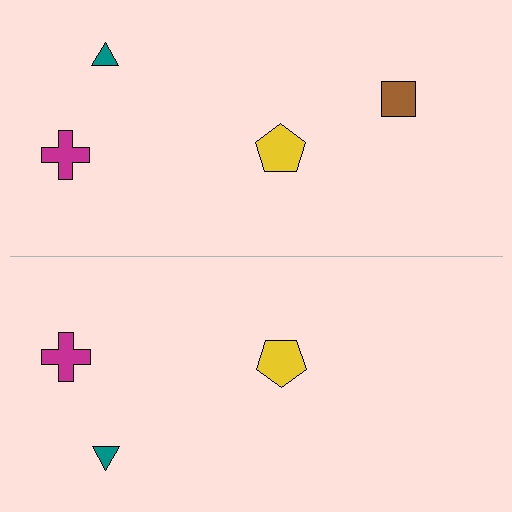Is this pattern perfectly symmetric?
No, the pattern is not perfectly symmetric. A brown square is missing from the bottom side.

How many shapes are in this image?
There are 7 shapes in this image.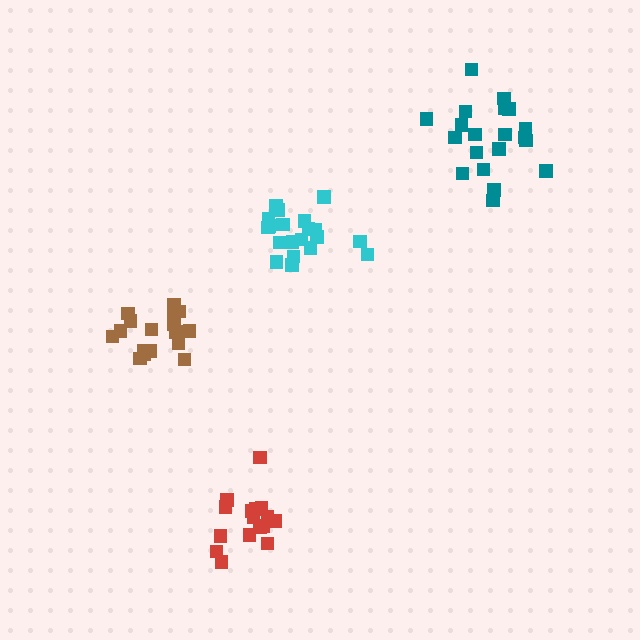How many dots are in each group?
Group 1: 20 dots, Group 2: 20 dots, Group 3: 16 dots, Group 4: 17 dots (73 total).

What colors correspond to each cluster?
The clusters are colored: teal, cyan, red, brown.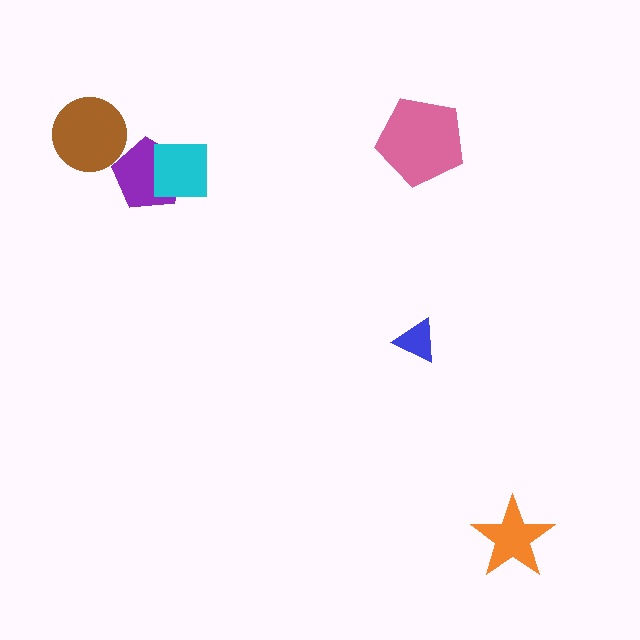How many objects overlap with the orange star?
0 objects overlap with the orange star.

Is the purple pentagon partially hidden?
Yes, it is partially covered by another shape.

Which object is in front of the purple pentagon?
The cyan square is in front of the purple pentagon.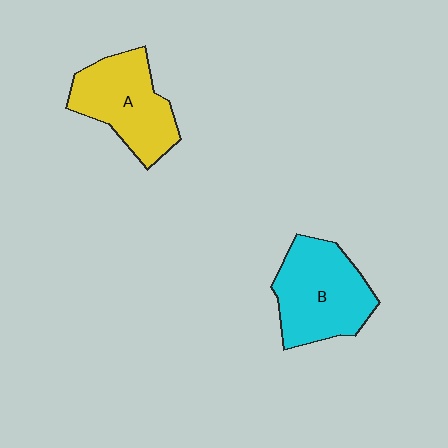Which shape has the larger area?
Shape B (cyan).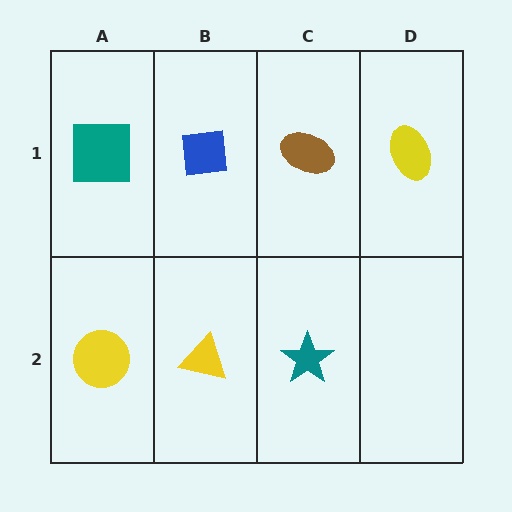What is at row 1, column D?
A yellow ellipse.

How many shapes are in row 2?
3 shapes.